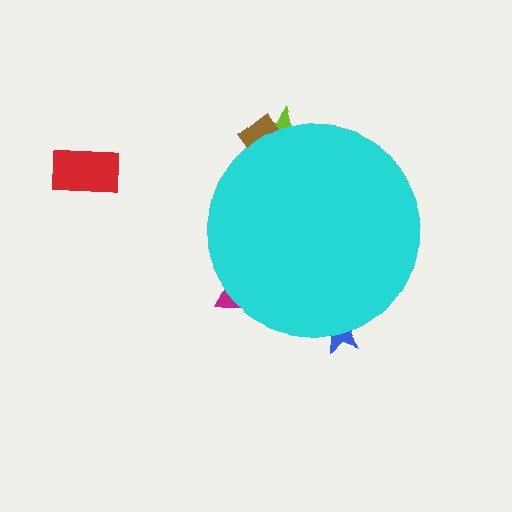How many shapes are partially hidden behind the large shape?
4 shapes are partially hidden.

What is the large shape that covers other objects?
A cyan circle.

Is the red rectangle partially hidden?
No, the red rectangle is fully visible.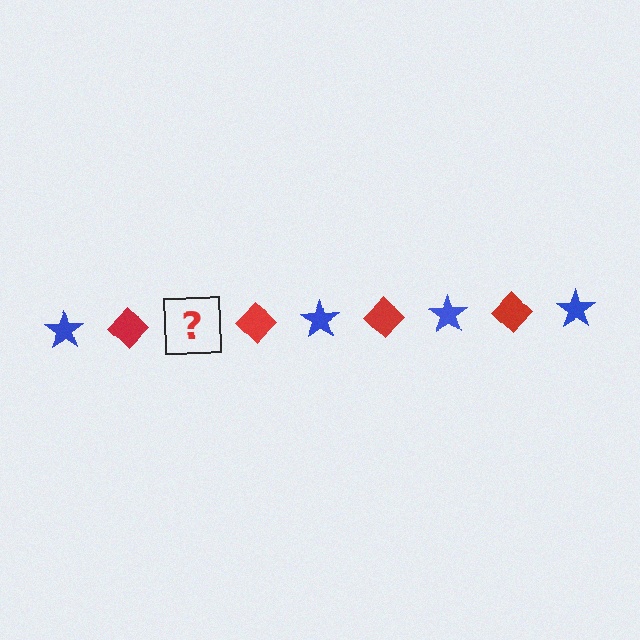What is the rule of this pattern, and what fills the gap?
The rule is that the pattern alternates between blue star and red diamond. The gap should be filled with a blue star.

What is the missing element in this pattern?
The missing element is a blue star.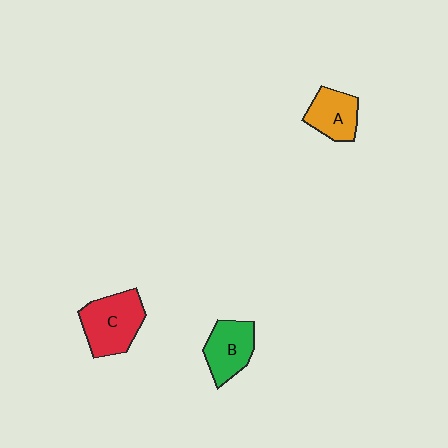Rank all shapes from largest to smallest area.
From largest to smallest: C (red), B (green), A (orange).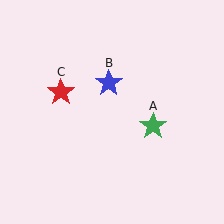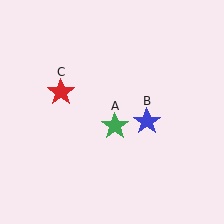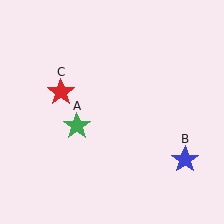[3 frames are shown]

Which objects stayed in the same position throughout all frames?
Red star (object C) remained stationary.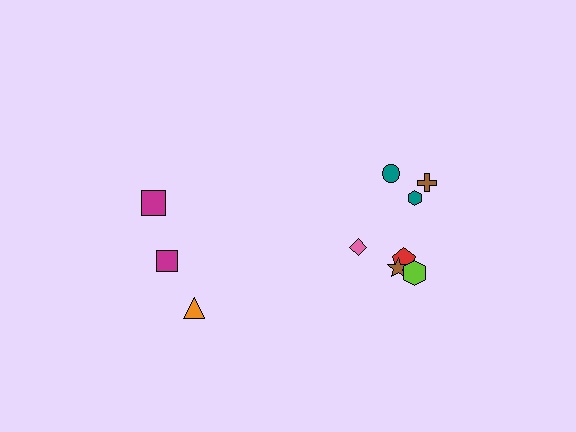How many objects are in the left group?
There are 3 objects.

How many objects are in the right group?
There are 7 objects.